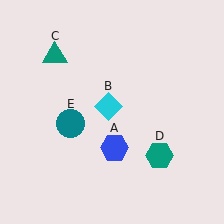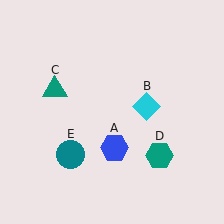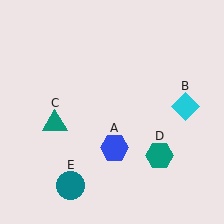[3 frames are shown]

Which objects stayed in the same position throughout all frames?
Blue hexagon (object A) and teal hexagon (object D) remained stationary.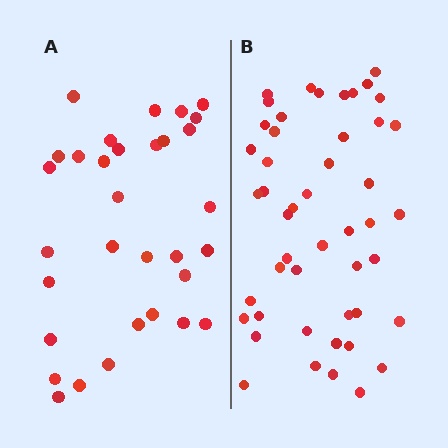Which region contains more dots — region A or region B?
Region B (the right region) has more dots.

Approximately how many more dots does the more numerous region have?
Region B has approximately 15 more dots than region A.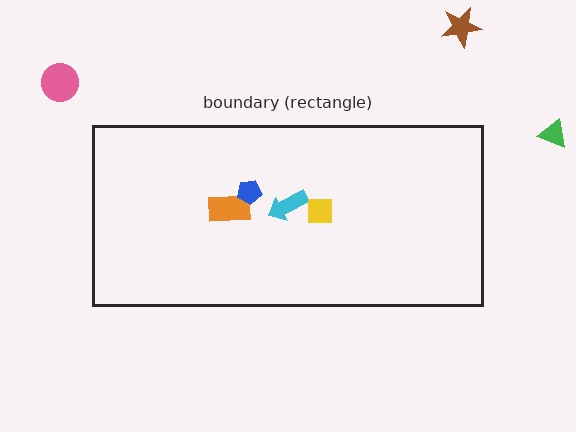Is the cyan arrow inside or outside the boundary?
Inside.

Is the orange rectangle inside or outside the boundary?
Inside.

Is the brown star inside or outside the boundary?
Outside.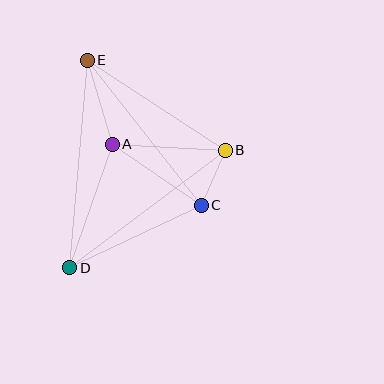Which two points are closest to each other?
Points B and C are closest to each other.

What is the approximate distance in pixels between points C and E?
The distance between C and E is approximately 184 pixels.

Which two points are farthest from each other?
Points D and E are farthest from each other.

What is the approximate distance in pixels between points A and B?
The distance between A and B is approximately 113 pixels.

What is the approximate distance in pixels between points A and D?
The distance between A and D is approximately 130 pixels.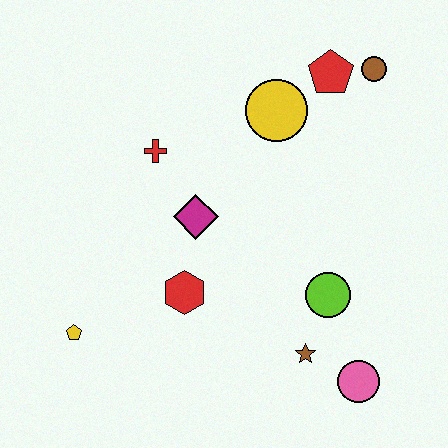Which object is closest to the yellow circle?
The red pentagon is closest to the yellow circle.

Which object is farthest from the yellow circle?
The yellow pentagon is farthest from the yellow circle.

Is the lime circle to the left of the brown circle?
Yes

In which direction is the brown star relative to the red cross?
The brown star is below the red cross.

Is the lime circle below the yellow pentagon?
No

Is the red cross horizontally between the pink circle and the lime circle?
No